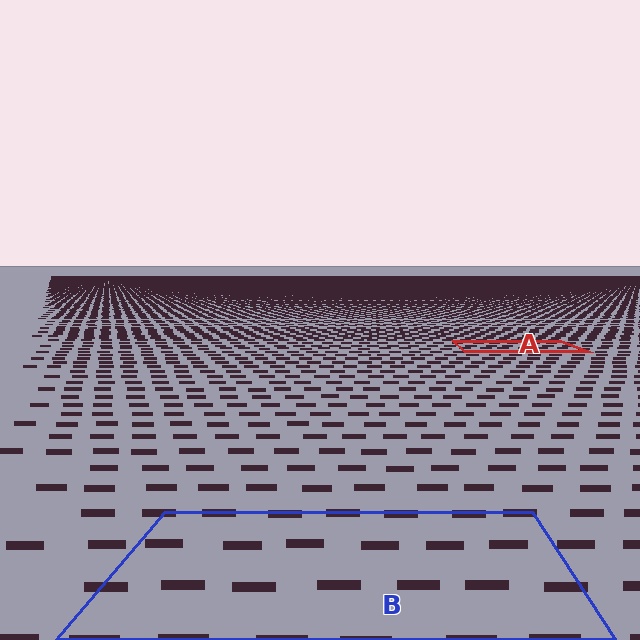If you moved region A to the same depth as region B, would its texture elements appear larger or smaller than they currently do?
They would appear larger. At a closer depth, the same texture elements are projected at a bigger on-screen size.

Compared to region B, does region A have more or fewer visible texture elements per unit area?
Region A has more texture elements per unit area — they are packed more densely because it is farther away.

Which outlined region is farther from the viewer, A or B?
Region A is farther from the viewer — the texture elements inside it appear smaller and more densely packed.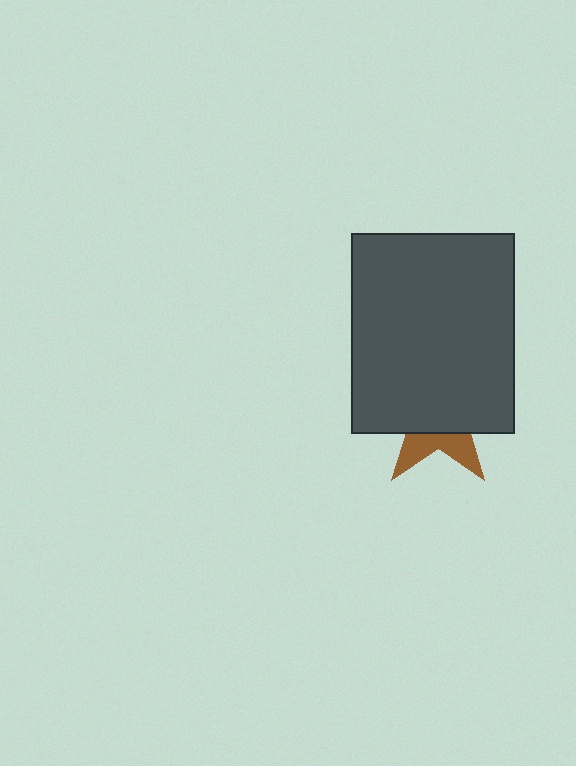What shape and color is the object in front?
The object in front is a dark gray rectangle.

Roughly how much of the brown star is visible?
A small part of it is visible (roughly 30%).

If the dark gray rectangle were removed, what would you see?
You would see the complete brown star.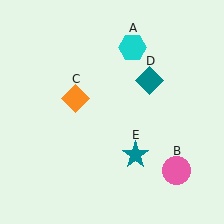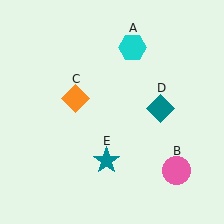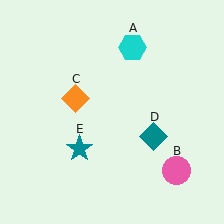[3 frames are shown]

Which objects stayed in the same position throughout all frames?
Cyan hexagon (object A) and pink circle (object B) and orange diamond (object C) remained stationary.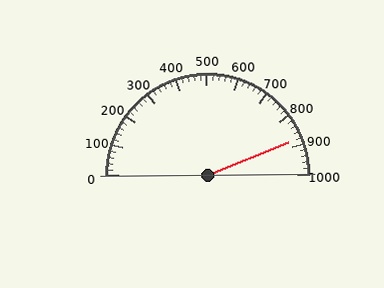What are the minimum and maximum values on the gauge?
The gauge ranges from 0 to 1000.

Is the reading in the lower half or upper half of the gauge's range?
The reading is in the upper half of the range (0 to 1000).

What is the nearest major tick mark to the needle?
The nearest major tick mark is 900.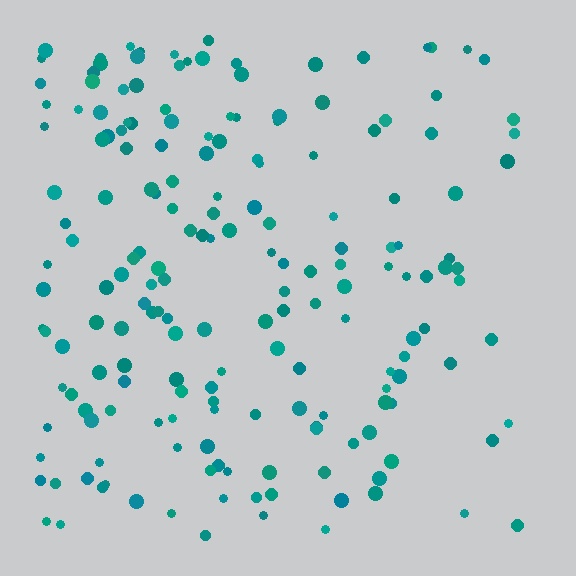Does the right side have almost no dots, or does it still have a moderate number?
Still a moderate number, just noticeably fewer than the left.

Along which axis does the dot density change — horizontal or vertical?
Horizontal.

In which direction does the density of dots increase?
From right to left, with the left side densest.